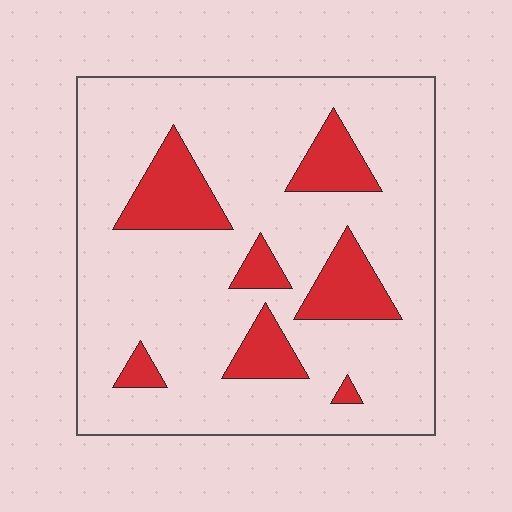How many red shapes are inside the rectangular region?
7.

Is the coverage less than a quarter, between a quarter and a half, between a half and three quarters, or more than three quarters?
Less than a quarter.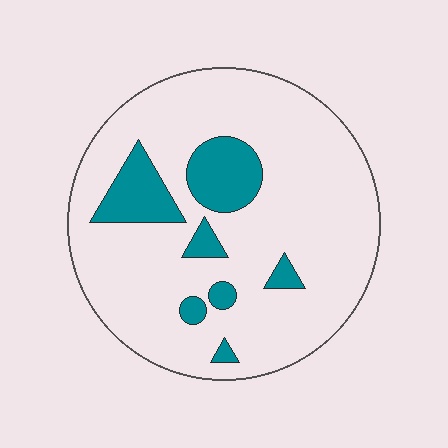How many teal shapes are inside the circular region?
7.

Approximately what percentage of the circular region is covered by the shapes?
Approximately 15%.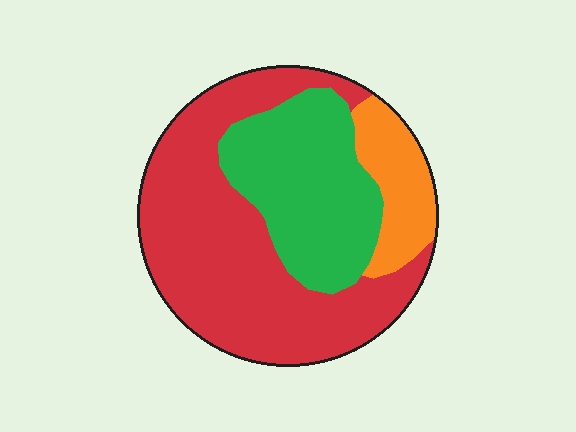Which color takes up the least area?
Orange, at roughly 15%.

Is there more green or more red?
Red.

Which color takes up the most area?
Red, at roughly 55%.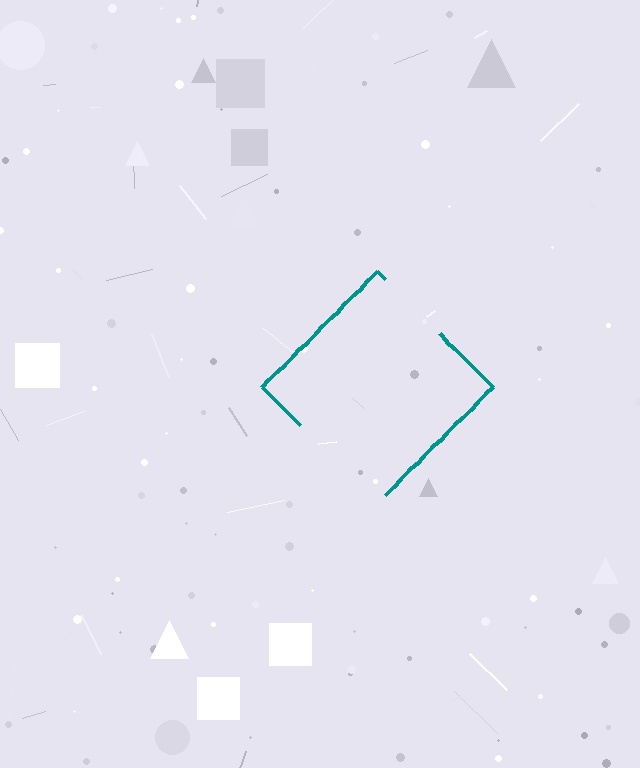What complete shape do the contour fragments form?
The contour fragments form a diamond.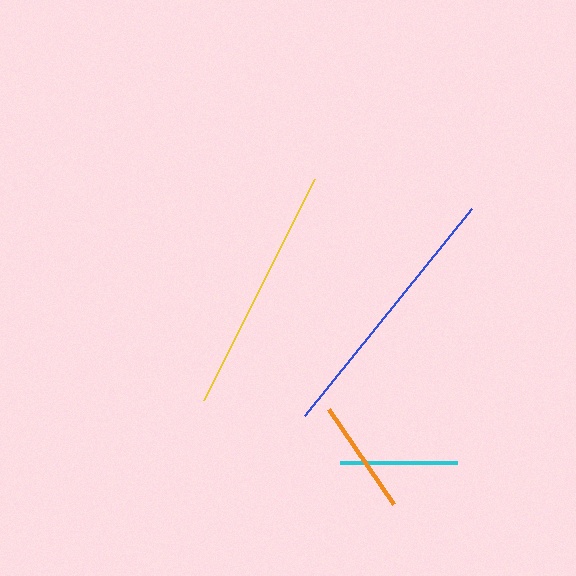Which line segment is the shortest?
The orange line is the shortest at approximately 115 pixels.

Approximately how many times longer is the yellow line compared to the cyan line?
The yellow line is approximately 2.1 times the length of the cyan line.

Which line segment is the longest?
The blue line is the longest at approximately 266 pixels.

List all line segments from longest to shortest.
From longest to shortest: blue, yellow, cyan, orange.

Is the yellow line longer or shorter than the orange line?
The yellow line is longer than the orange line.